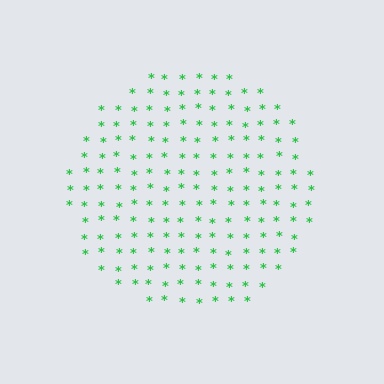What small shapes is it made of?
It is made of small asterisks.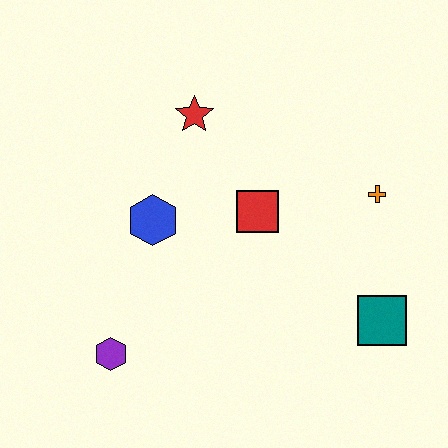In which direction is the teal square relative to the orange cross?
The teal square is below the orange cross.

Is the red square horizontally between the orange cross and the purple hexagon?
Yes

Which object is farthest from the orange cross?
The purple hexagon is farthest from the orange cross.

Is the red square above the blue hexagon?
Yes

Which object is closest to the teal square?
The orange cross is closest to the teal square.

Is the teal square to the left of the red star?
No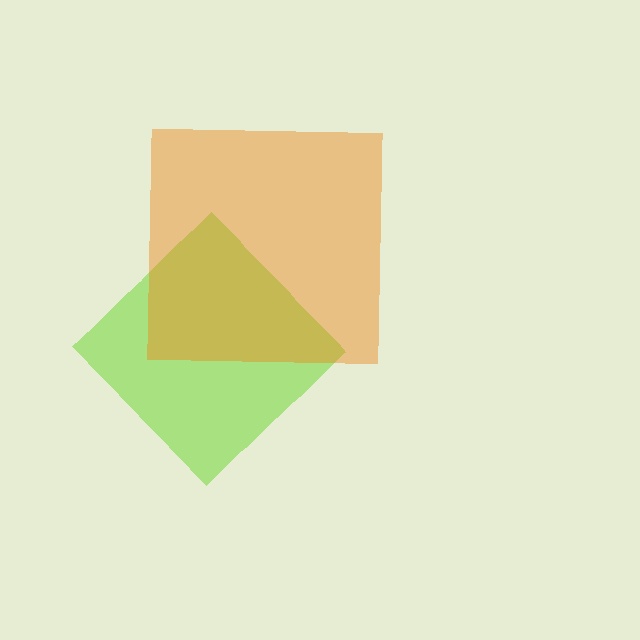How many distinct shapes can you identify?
There are 2 distinct shapes: a lime diamond, an orange square.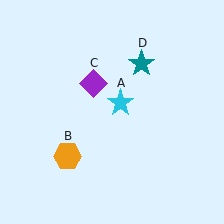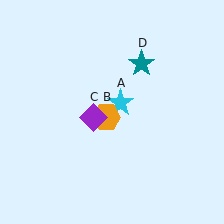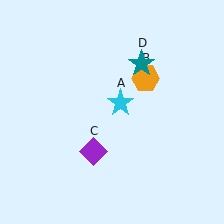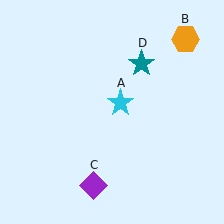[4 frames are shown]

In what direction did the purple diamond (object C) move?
The purple diamond (object C) moved down.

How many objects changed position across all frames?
2 objects changed position: orange hexagon (object B), purple diamond (object C).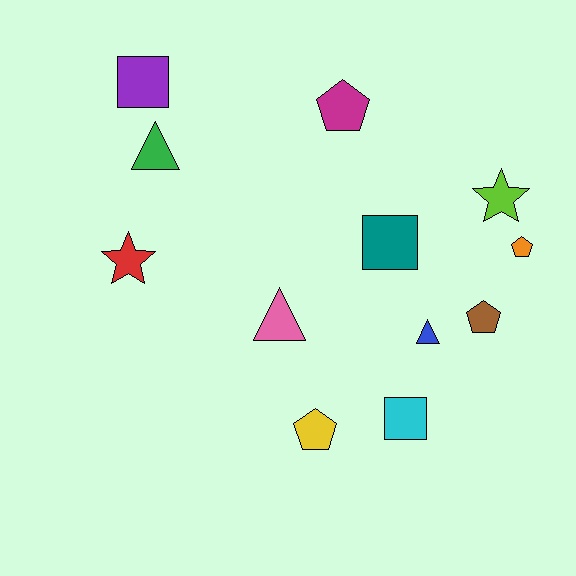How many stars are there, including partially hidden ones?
There are 2 stars.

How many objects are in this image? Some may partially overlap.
There are 12 objects.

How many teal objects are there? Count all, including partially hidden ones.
There is 1 teal object.